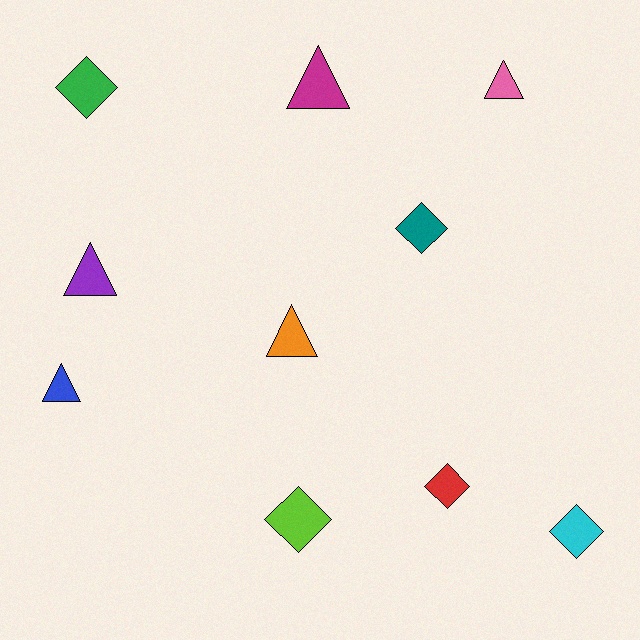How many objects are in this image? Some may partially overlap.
There are 10 objects.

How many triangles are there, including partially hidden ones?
There are 5 triangles.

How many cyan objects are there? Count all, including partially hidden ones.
There is 1 cyan object.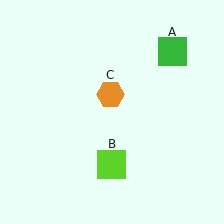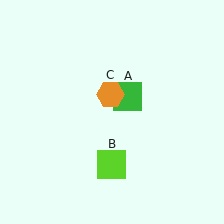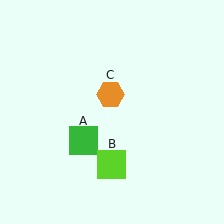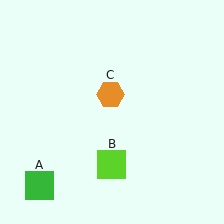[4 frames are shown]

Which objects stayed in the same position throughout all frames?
Lime square (object B) and orange hexagon (object C) remained stationary.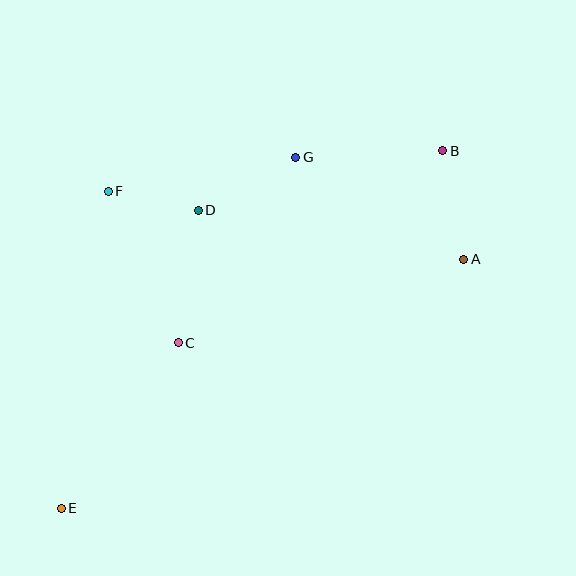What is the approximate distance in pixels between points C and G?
The distance between C and G is approximately 220 pixels.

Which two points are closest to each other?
Points D and F are closest to each other.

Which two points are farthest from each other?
Points B and E are farthest from each other.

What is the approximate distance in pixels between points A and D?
The distance between A and D is approximately 270 pixels.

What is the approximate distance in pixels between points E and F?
The distance between E and F is approximately 320 pixels.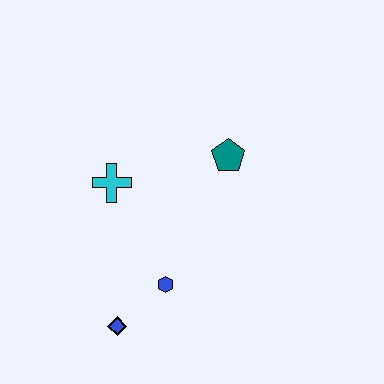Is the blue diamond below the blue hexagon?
Yes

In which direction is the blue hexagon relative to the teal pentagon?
The blue hexagon is below the teal pentagon.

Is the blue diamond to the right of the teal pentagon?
No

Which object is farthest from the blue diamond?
The teal pentagon is farthest from the blue diamond.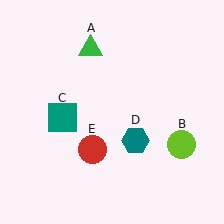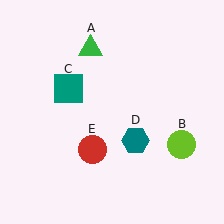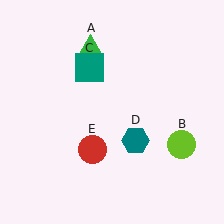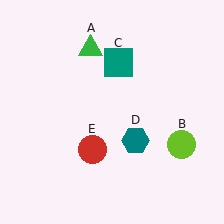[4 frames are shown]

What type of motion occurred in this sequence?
The teal square (object C) rotated clockwise around the center of the scene.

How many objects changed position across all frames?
1 object changed position: teal square (object C).